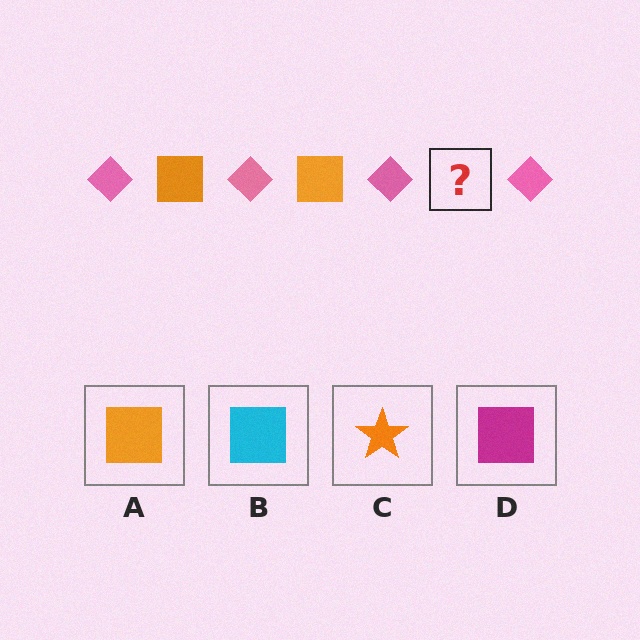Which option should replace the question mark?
Option A.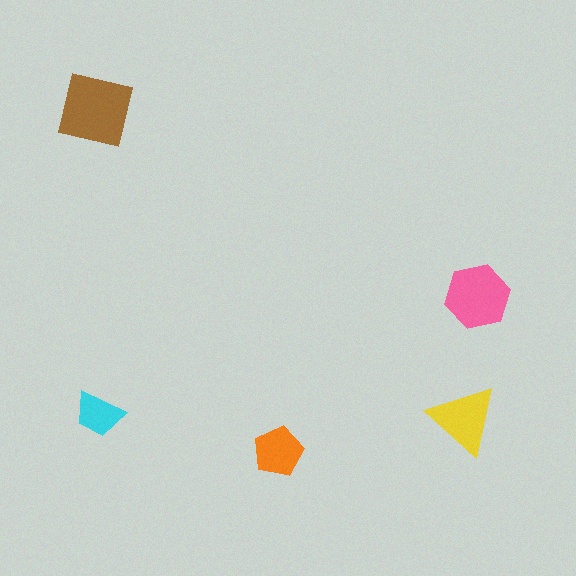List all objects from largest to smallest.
The brown square, the pink hexagon, the yellow triangle, the orange pentagon, the cyan trapezoid.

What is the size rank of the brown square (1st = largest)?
1st.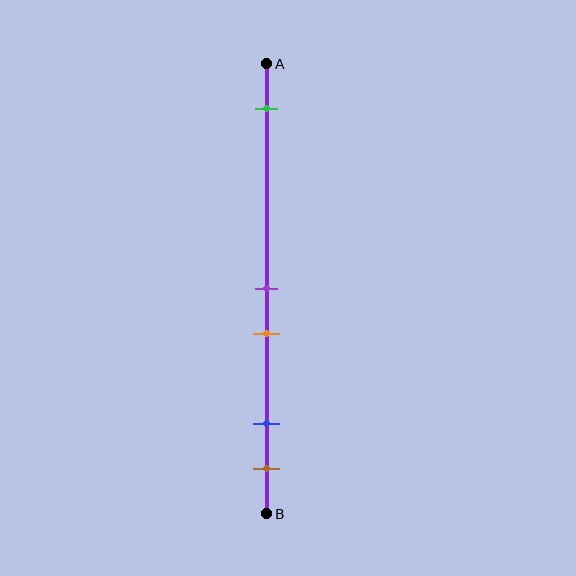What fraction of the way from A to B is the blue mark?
The blue mark is approximately 80% (0.8) of the way from A to B.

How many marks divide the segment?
There are 5 marks dividing the segment.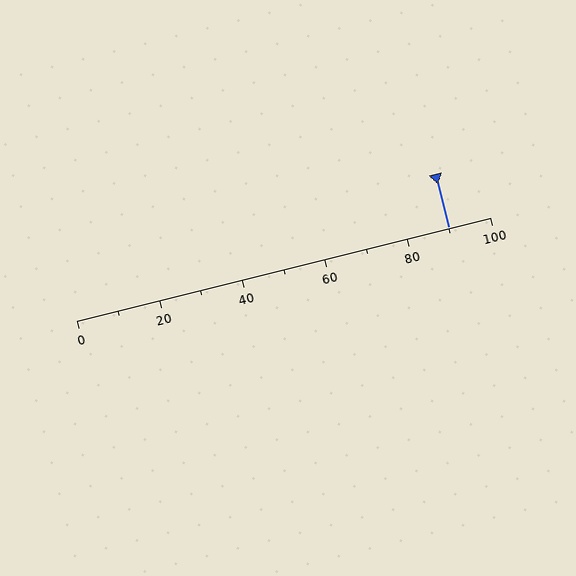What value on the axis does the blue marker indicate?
The marker indicates approximately 90.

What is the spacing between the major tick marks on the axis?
The major ticks are spaced 20 apart.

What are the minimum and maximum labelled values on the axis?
The axis runs from 0 to 100.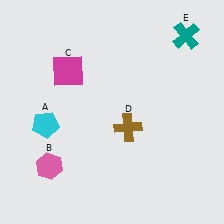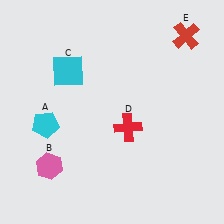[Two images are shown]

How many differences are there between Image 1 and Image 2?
There are 3 differences between the two images.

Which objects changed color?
C changed from magenta to cyan. D changed from brown to red. E changed from teal to red.